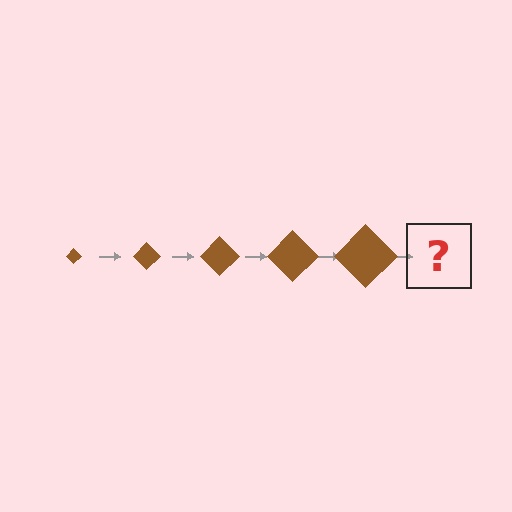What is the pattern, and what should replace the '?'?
The pattern is that the diamond gets progressively larger each step. The '?' should be a brown diamond, larger than the previous one.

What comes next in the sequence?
The next element should be a brown diamond, larger than the previous one.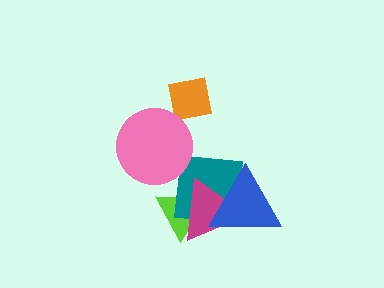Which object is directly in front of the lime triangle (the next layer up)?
The teal square is directly in front of the lime triangle.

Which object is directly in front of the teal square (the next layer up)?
The magenta triangle is directly in front of the teal square.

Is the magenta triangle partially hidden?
Yes, it is partially covered by another shape.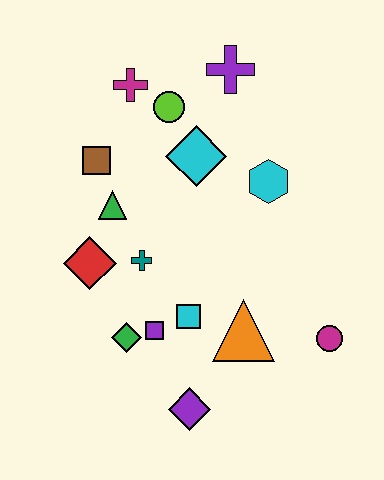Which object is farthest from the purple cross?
The purple diamond is farthest from the purple cross.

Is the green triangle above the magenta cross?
No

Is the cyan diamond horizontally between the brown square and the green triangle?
No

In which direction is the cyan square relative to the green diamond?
The cyan square is to the right of the green diamond.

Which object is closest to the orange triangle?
The cyan square is closest to the orange triangle.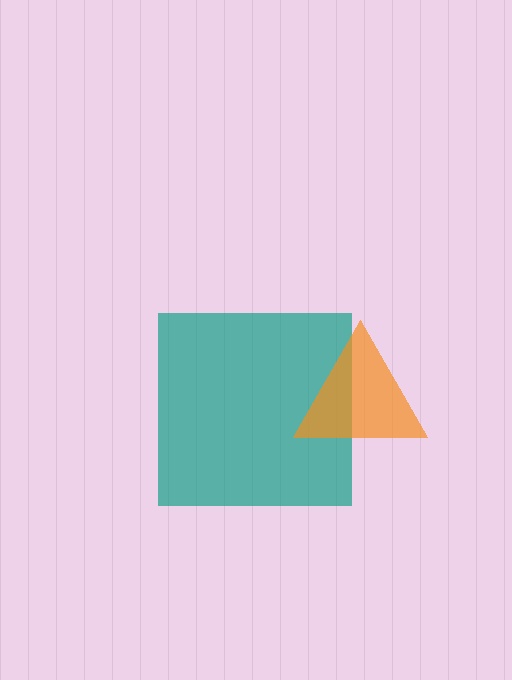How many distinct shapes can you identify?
There are 2 distinct shapes: a teal square, an orange triangle.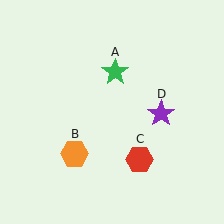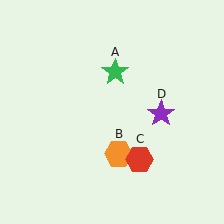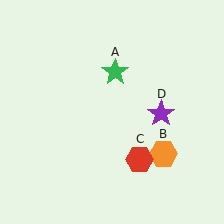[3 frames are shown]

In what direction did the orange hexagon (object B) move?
The orange hexagon (object B) moved right.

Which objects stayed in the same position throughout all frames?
Green star (object A) and red hexagon (object C) and purple star (object D) remained stationary.